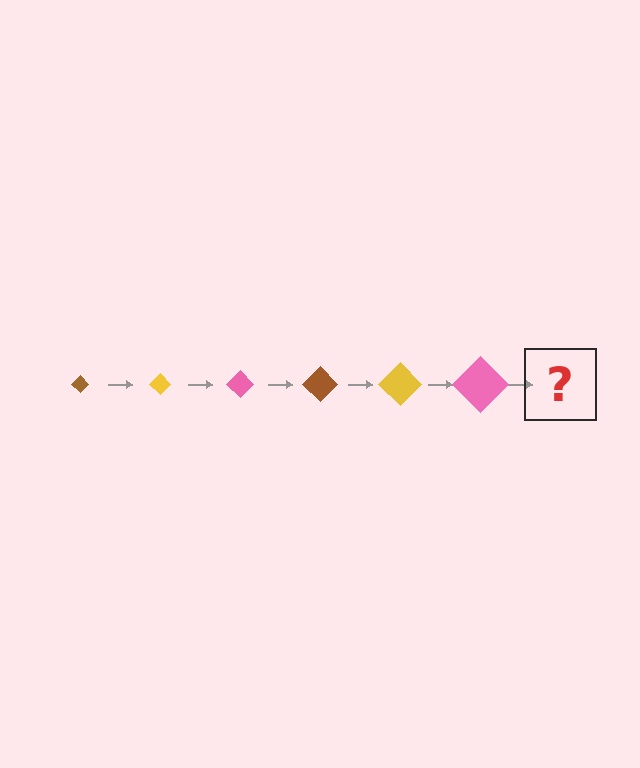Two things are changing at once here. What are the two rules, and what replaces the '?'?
The two rules are that the diamond grows larger each step and the color cycles through brown, yellow, and pink. The '?' should be a brown diamond, larger than the previous one.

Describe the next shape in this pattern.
It should be a brown diamond, larger than the previous one.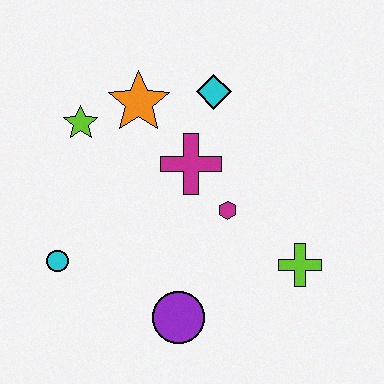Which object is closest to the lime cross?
The magenta hexagon is closest to the lime cross.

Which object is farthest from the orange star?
The lime cross is farthest from the orange star.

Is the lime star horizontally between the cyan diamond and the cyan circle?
Yes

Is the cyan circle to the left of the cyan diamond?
Yes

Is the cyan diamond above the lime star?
Yes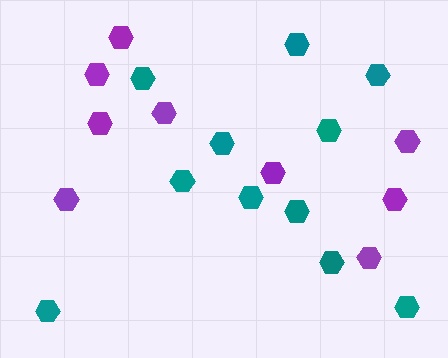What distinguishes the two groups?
There are 2 groups: one group of teal hexagons (11) and one group of purple hexagons (9).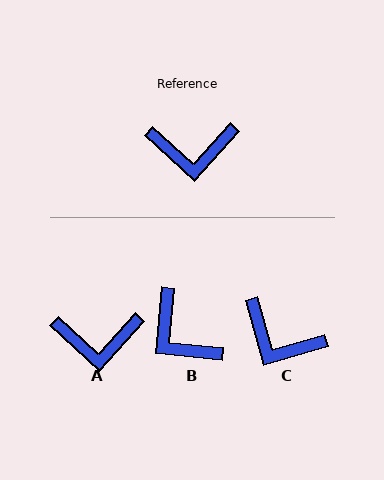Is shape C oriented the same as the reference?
No, it is off by about 32 degrees.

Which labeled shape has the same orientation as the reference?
A.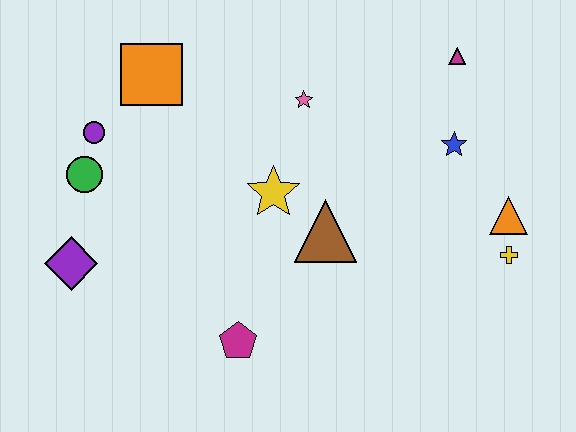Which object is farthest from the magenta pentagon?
The magenta triangle is farthest from the magenta pentagon.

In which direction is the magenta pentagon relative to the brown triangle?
The magenta pentagon is below the brown triangle.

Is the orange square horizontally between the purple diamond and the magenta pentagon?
Yes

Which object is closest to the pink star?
The yellow star is closest to the pink star.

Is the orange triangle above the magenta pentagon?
Yes